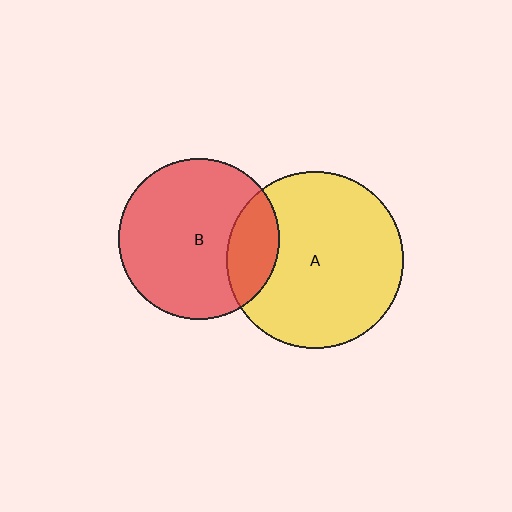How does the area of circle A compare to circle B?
Approximately 1.2 times.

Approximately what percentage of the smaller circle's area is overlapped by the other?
Approximately 20%.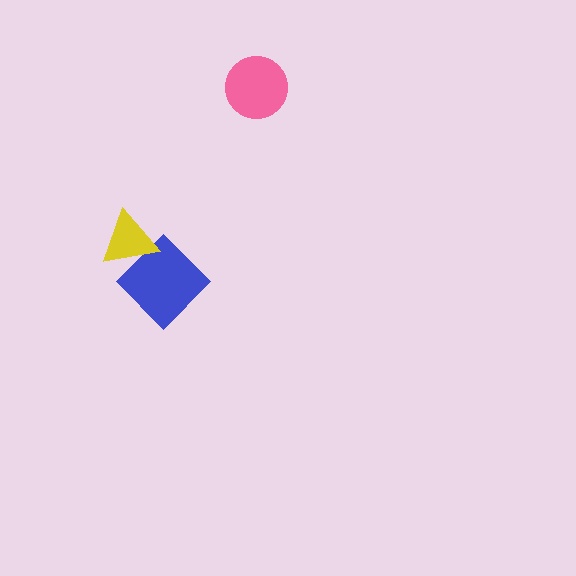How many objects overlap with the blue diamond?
1 object overlaps with the blue diamond.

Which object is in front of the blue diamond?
The yellow triangle is in front of the blue diamond.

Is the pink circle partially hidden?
No, no other shape covers it.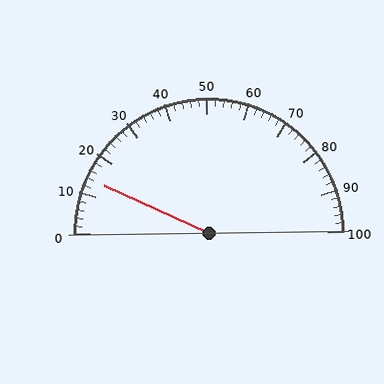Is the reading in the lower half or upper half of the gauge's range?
The reading is in the lower half of the range (0 to 100).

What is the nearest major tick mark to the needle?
The nearest major tick mark is 10.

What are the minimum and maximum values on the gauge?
The gauge ranges from 0 to 100.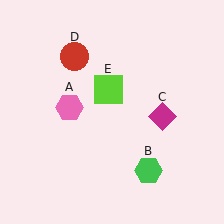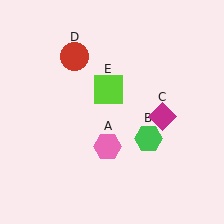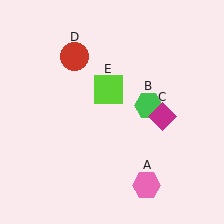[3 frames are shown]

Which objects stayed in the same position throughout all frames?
Magenta diamond (object C) and red circle (object D) and lime square (object E) remained stationary.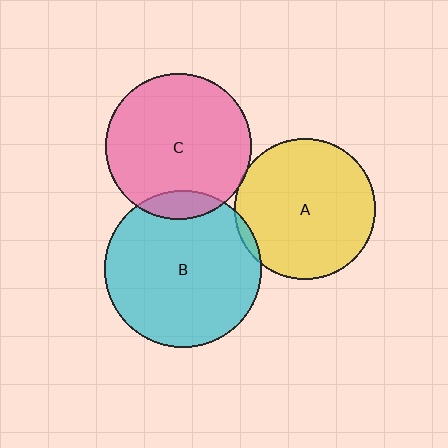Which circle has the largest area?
Circle B (cyan).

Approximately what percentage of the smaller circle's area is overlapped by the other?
Approximately 5%.